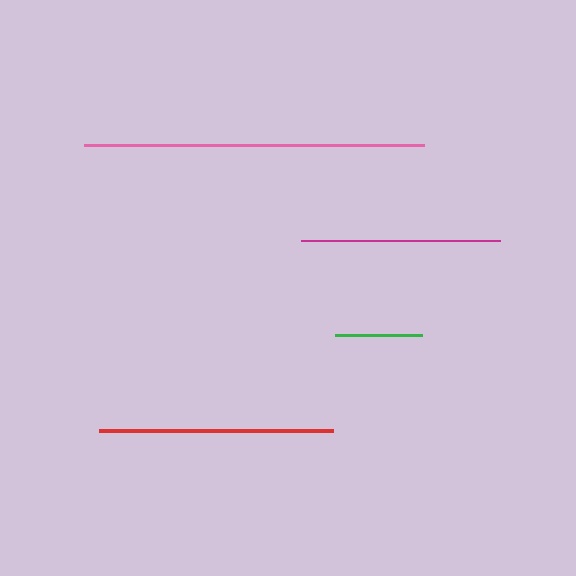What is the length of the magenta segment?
The magenta segment is approximately 199 pixels long.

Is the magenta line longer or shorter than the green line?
The magenta line is longer than the green line.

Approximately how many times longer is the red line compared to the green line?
The red line is approximately 2.7 times the length of the green line.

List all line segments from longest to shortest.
From longest to shortest: pink, red, magenta, green.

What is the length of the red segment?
The red segment is approximately 234 pixels long.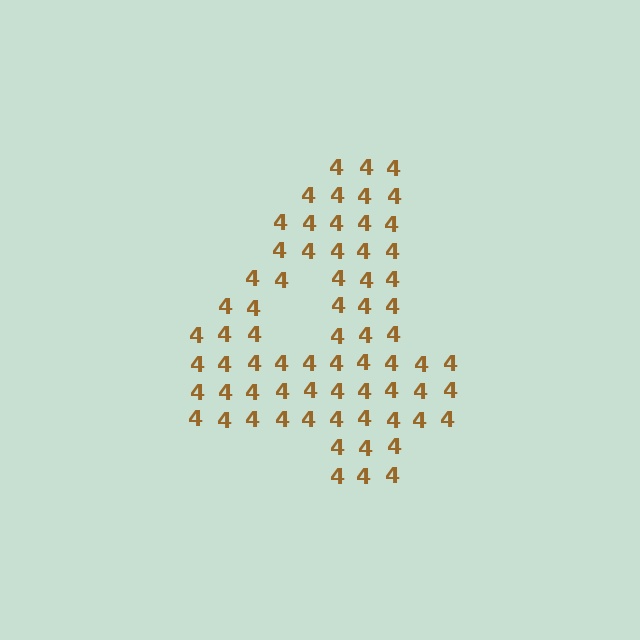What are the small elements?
The small elements are digit 4's.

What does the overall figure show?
The overall figure shows the digit 4.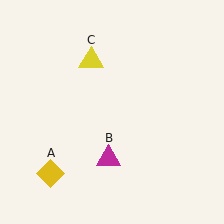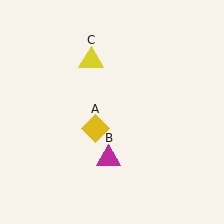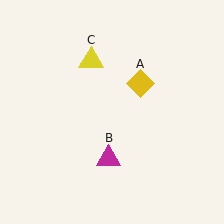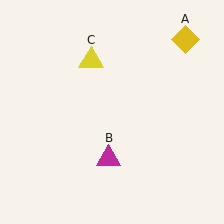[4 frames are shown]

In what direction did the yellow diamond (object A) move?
The yellow diamond (object A) moved up and to the right.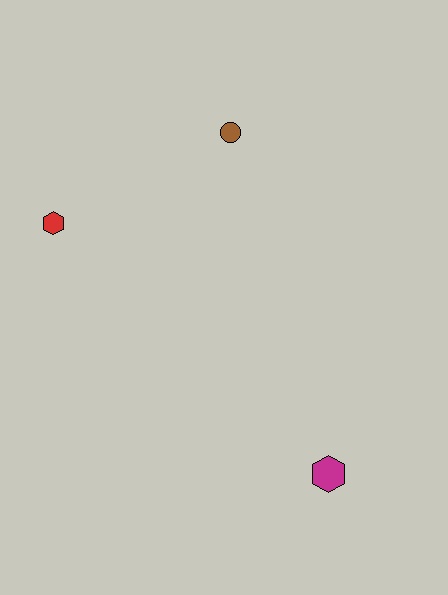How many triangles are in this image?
There are no triangles.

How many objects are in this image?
There are 3 objects.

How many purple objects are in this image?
There are no purple objects.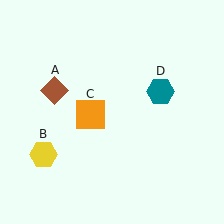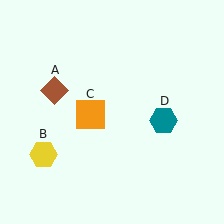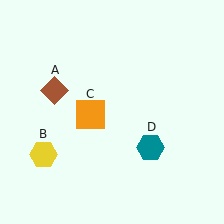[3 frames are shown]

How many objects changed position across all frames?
1 object changed position: teal hexagon (object D).